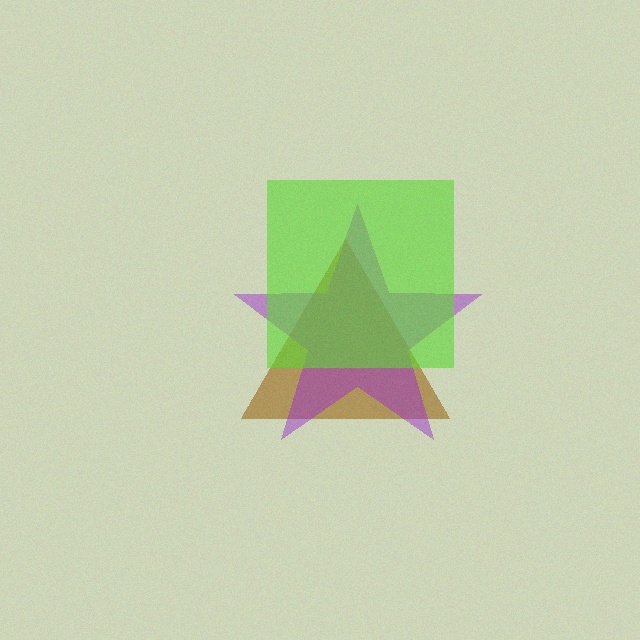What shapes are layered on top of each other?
The layered shapes are: a brown triangle, a purple star, a lime square.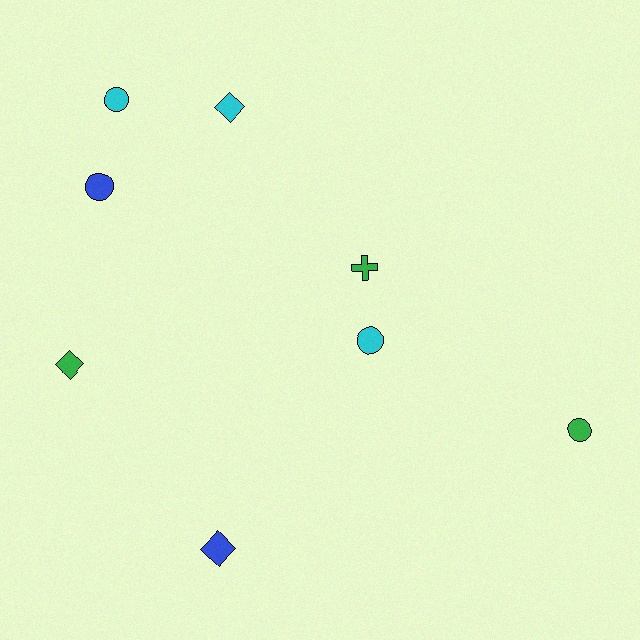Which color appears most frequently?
Green, with 3 objects.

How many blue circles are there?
There is 1 blue circle.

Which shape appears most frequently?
Circle, with 4 objects.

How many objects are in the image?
There are 8 objects.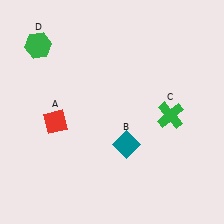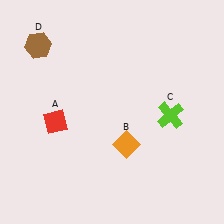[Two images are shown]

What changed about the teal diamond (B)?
In Image 1, B is teal. In Image 2, it changed to orange.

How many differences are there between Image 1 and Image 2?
There are 3 differences between the two images.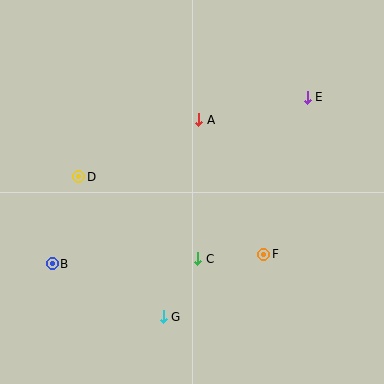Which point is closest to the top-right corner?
Point E is closest to the top-right corner.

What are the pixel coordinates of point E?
Point E is at (307, 97).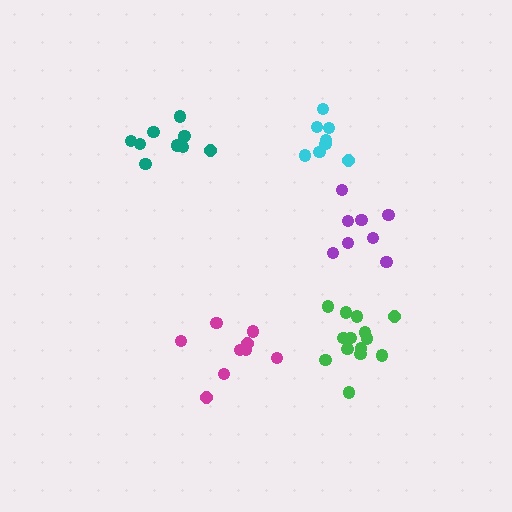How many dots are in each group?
Group 1: 10 dots, Group 2: 8 dots, Group 3: 8 dots, Group 4: 11 dots, Group 5: 14 dots (51 total).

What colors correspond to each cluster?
The clusters are colored: magenta, purple, cyan, teal, green.